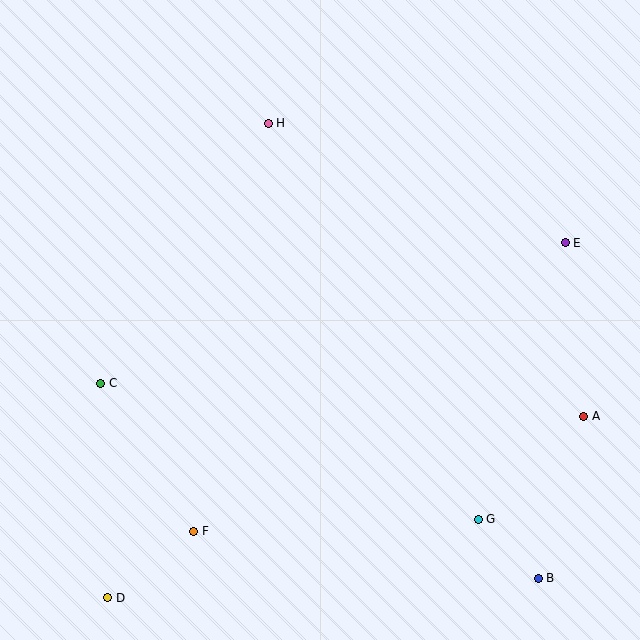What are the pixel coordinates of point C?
Point C is at (101, 383).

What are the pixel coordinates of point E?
Point E is at (565, 243).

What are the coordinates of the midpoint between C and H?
The midpoint between C and H is at (185, 253).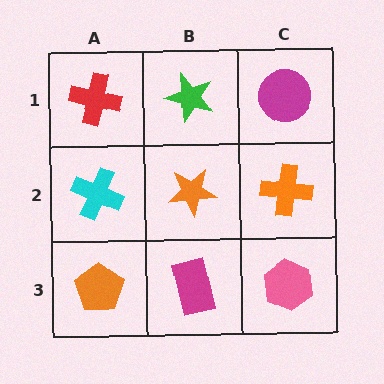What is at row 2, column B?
An orange star.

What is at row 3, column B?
A magenta rectangle.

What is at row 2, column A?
A cyan cross.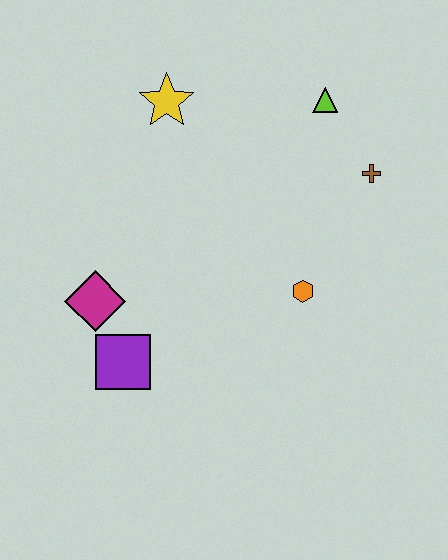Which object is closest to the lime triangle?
The brown cross is closest to the lime triangle.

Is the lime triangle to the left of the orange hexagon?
No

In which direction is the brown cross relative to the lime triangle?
The brown cross is below the lime triangle.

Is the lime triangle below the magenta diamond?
No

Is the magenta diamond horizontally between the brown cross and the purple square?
No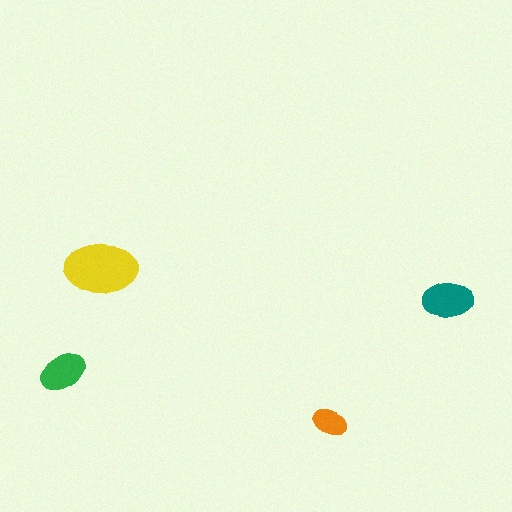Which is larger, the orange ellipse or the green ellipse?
The green one.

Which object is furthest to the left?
The green ellipse is leftmost.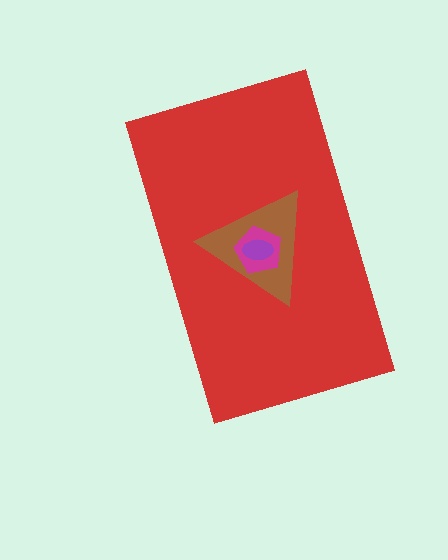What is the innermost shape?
The purple ellipse.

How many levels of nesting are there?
4.